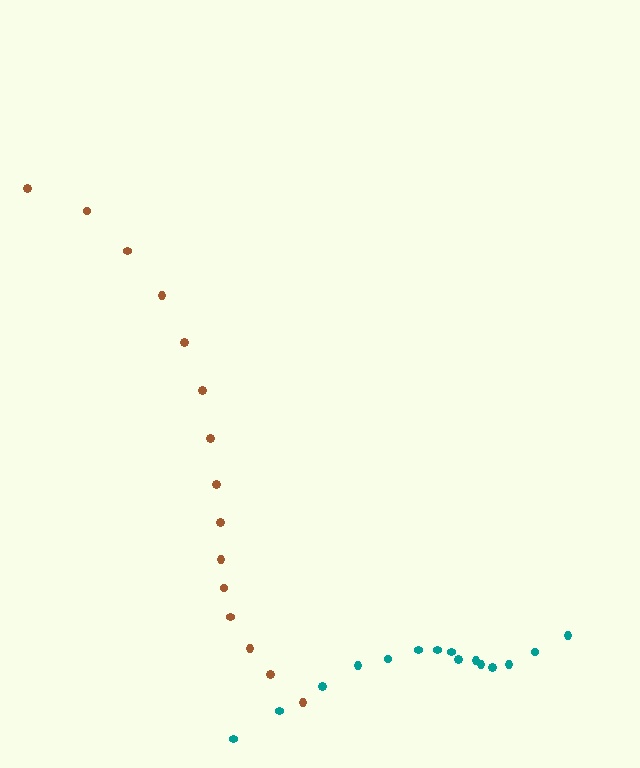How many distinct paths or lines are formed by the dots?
There are 2 distinct paths.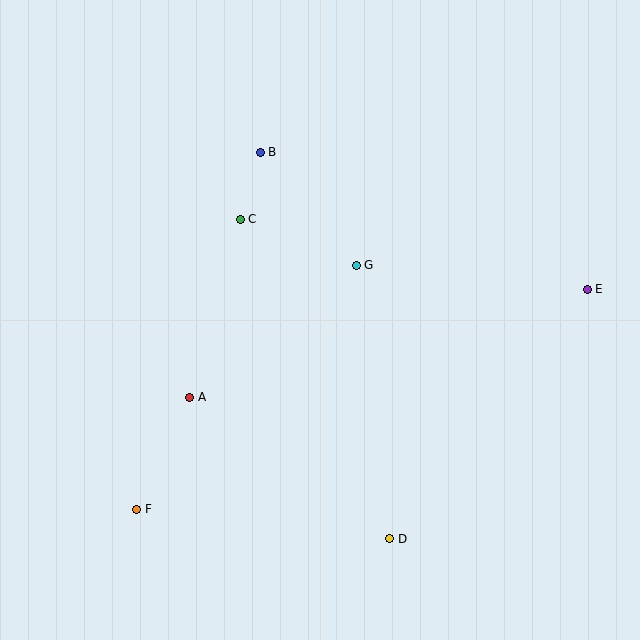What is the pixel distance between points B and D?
The distance between B and D is 407 pixels.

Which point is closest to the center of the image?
Point G at (356, 265) is closest to the center.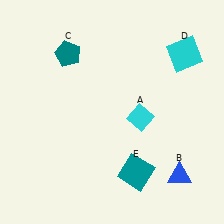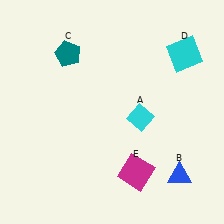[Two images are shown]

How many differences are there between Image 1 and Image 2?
There is 1 difference between the two images.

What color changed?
The square (E) changed from teal in Image 1 to magenta in Image 2.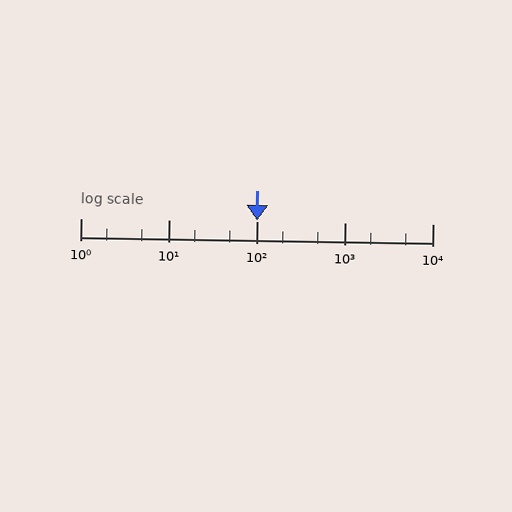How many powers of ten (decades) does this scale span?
The scale spans 4 decades, from 1 to 10000.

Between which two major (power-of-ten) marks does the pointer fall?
The pointer is between 100 and 1000.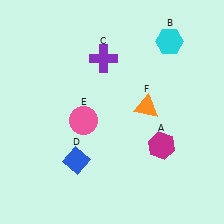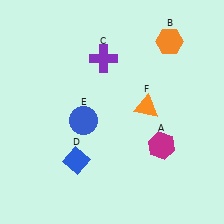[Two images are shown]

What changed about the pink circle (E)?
In Image 1, E is pink. In Image 2, it changed to blue.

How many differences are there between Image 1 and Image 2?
There are 2 differences between the two images.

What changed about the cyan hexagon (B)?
In Image 1, B is cyan. In Image 2, it changed to orange.